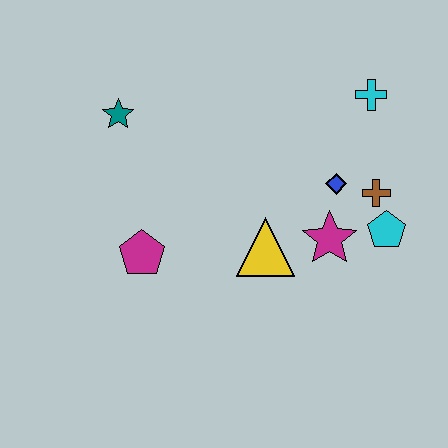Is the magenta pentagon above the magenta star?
No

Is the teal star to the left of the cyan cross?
Yes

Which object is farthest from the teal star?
The cyan pentagon is farthest from the teal star.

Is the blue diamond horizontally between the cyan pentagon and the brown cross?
No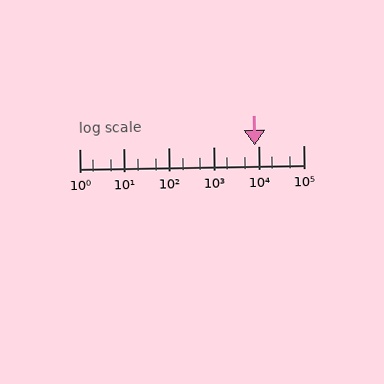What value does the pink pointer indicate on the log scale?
The pointer indicates approximately 8100.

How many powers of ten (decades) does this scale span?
The scale spans 5 decades, from 1 to 100000.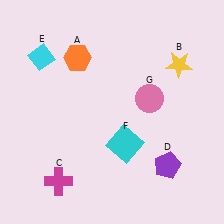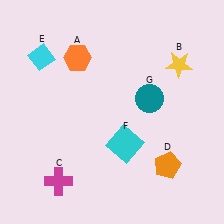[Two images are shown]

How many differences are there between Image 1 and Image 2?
There are 2 differences between the two images.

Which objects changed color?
D changed from purple to orange. G changed from pink to teal.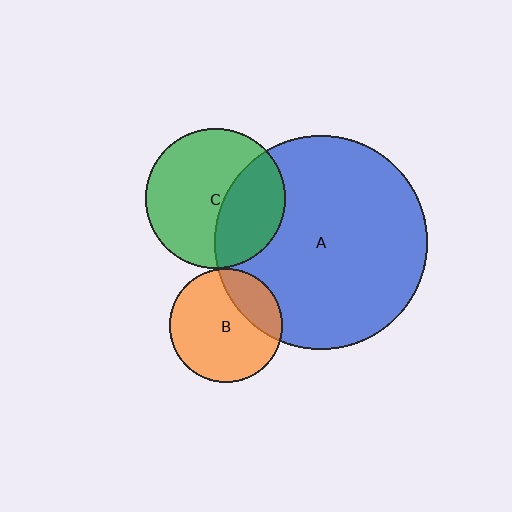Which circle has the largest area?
Circle A (blue).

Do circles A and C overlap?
Yes.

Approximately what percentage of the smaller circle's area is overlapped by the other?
Approximately 35%.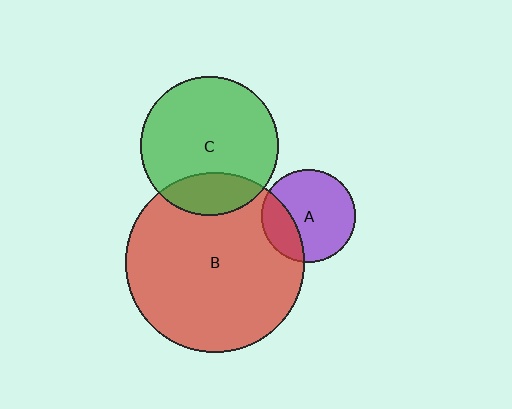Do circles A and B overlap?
Yes.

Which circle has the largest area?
Circle B (red).